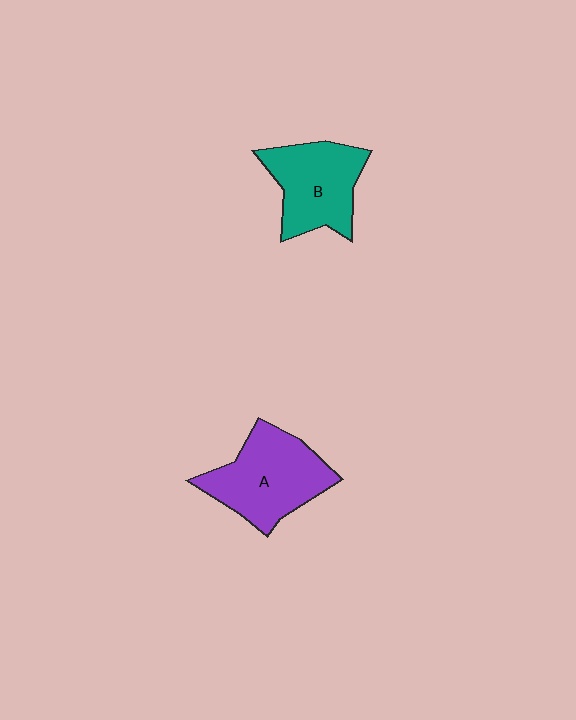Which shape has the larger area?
Shape A (purple).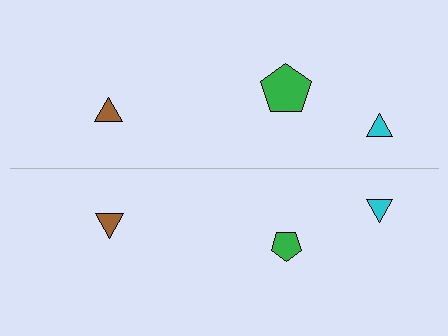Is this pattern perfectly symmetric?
No, the pattern is not perfectly symmetric. The green pentagon on the bottom side has a different size than its mirror counterpart.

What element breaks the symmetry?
The green pentagon on the bottom side has a different size than its mirror counterpart.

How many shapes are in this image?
There are 6 shapes in this image.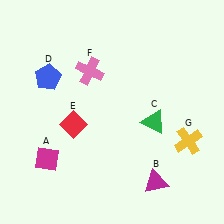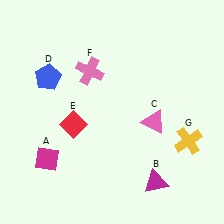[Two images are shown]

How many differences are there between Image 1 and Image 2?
There is 1 difference between the two images.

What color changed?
The triangle (C) changed from green in Image 1 to pink in Image 2.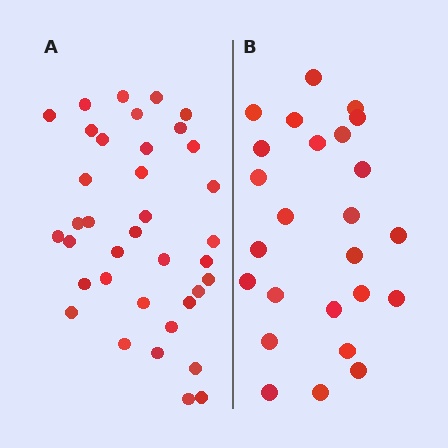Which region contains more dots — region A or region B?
Region A (the left region) has more dots.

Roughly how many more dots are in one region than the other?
Region A has roughly 12 or so more dots than region B.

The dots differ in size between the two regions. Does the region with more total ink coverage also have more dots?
No. Region B has more total ink coverage because its dots are larger, but region A actually contains more individual dots. Total area can be misleading — the number of items is what matters here.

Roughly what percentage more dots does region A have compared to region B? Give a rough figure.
About 50% more.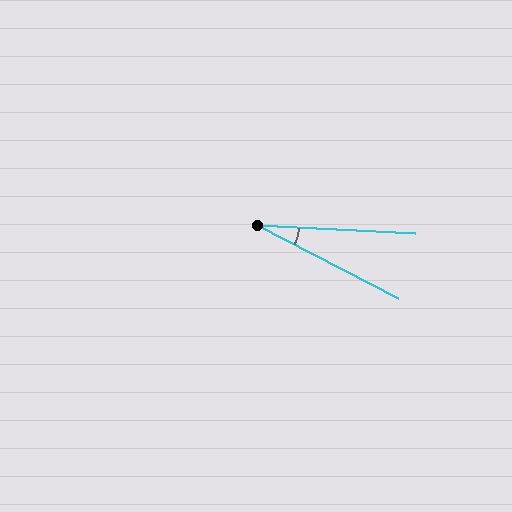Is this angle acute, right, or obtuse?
It is acute.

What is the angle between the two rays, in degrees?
Approximately 24 degrees.